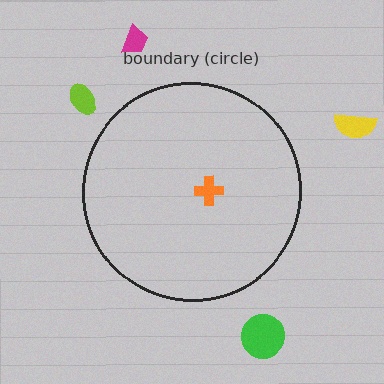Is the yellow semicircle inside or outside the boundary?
Outside.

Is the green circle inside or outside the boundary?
Outside.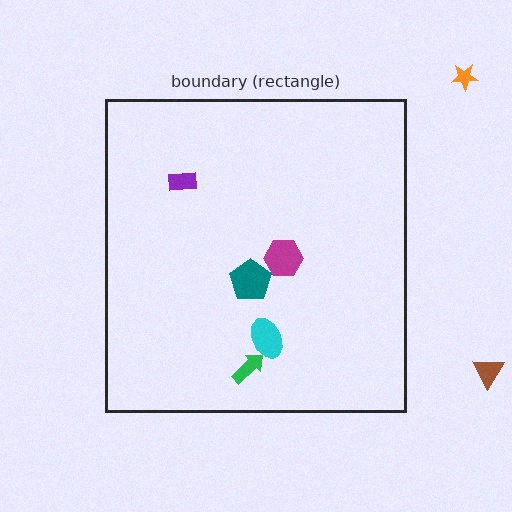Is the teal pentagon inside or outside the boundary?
Inside.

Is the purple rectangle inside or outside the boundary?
Inside.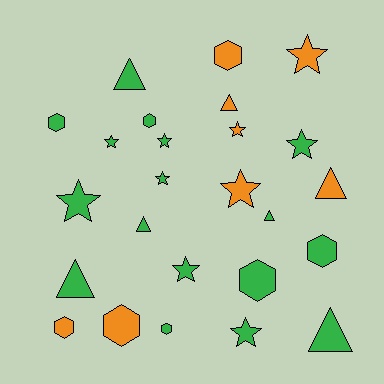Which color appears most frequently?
Green, with 17 objects.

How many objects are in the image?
There are 25 objects.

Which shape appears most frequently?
Star, with 10 objects.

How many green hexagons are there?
There are 5 green hexagons.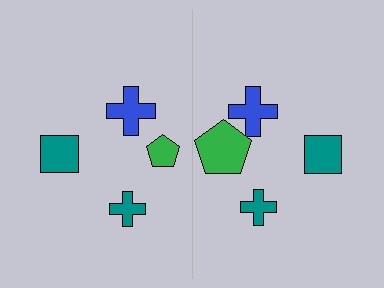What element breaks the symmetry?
The green pentagon on the right side has a different size than its mirror counterpart.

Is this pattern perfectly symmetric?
No, the pattern is not perfectly symmetric. The green pentagon on the right side has a different size than its mirror counterpart.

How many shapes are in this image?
There are 8 shapes in this image.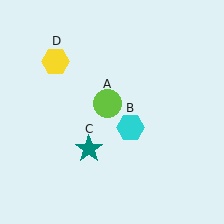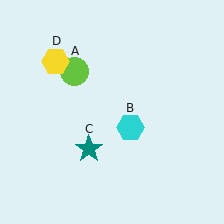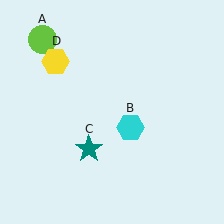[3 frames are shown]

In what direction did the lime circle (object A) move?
The lime circle (object A) moved up and to the left.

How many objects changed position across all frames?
1 object changed position: lime circle (object A).